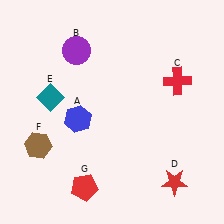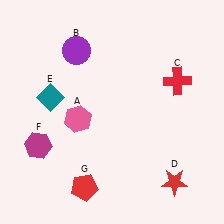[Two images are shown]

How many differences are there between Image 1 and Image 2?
There are 2 differences between the two images.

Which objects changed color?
A changed from blue to pink. F changed from brown to magenta.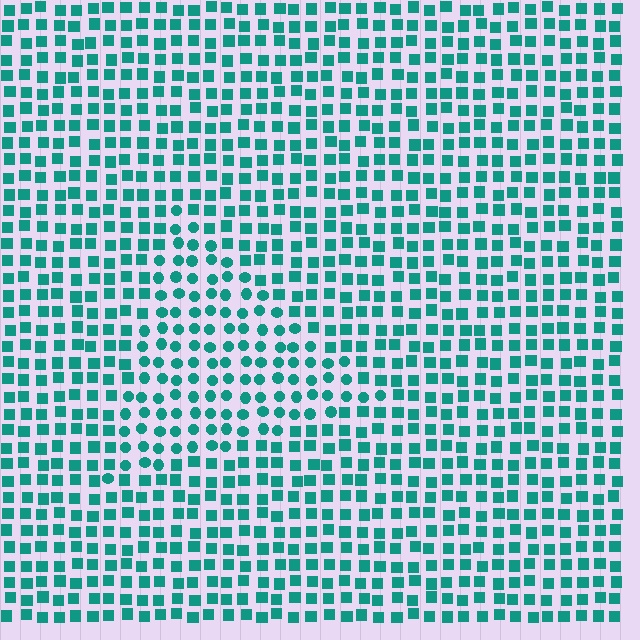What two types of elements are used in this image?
The image uses circles inside the triangle region and squares outside it.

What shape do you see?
I see a triangle.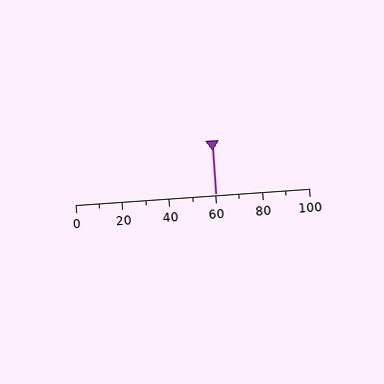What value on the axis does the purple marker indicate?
The marker indicates approximately 60.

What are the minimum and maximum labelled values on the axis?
The axis runs from 0 to 100.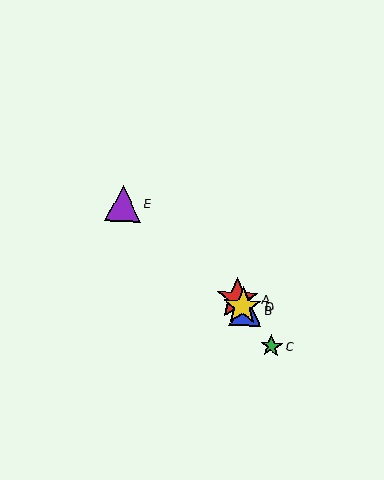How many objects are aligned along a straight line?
4 objects (A, B, C, D) are aligned along a straight line.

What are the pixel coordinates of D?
Object D is at (243, 306).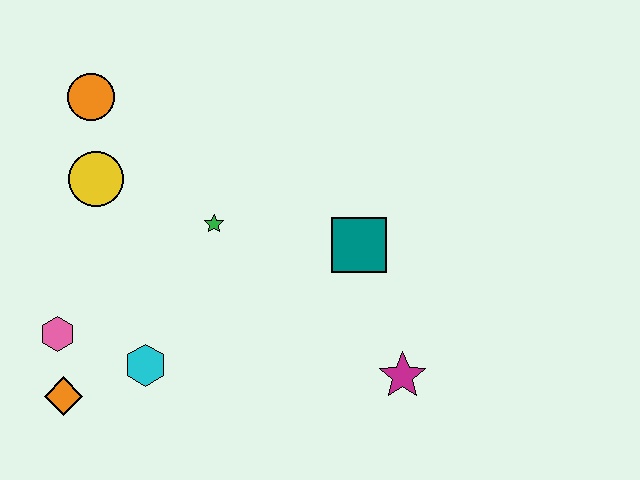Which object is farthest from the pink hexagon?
The magenta star is farthest from the pink hexagon.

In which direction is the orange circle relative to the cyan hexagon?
The orange circle is above the cyan hexagon.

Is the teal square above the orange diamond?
Yes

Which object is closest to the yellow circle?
The orange circle is closest to the yellow circle.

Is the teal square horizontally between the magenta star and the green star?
Yes